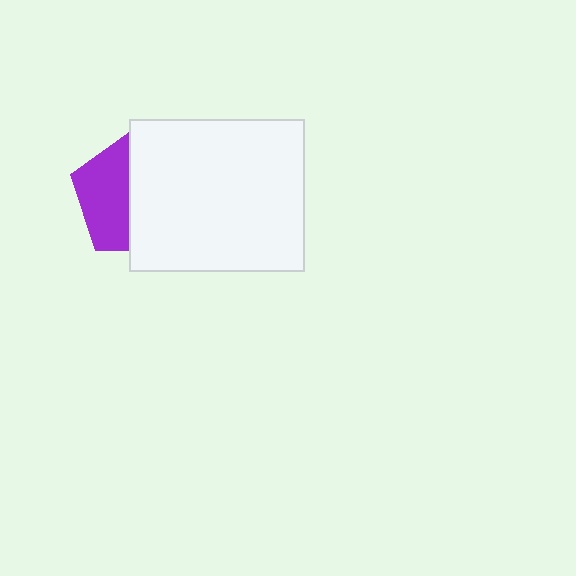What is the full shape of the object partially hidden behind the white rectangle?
The partially hidden object is a purple pentagon.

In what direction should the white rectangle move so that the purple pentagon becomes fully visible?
The white rectangle should move right. That is the shortest direction to clear the overlap and leave the purple pentagon fully visible.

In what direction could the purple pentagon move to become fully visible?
The purple pentagon could move left. That would shift it out from behind the white rectangle entirely.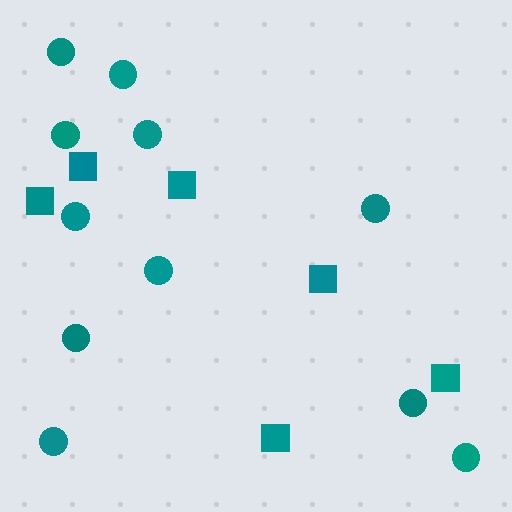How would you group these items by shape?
There are 2 groups: one group of squares (6) and one group of circles (11).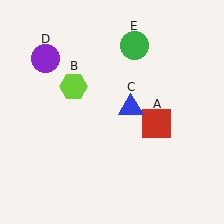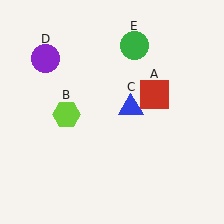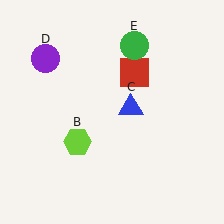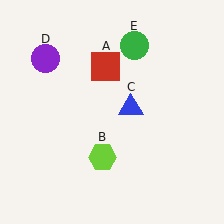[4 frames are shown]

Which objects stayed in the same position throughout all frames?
Blue triangle (object C) and purple circle (object D) and green circle (object E) remained stationary.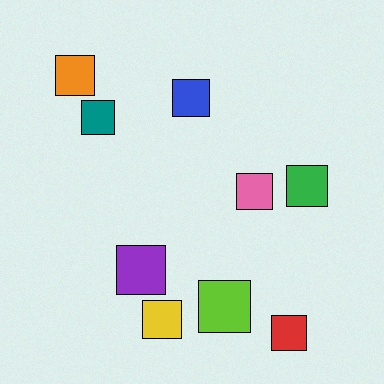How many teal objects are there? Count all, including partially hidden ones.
There is 1 teal object.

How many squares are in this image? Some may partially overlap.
There are 9 squares.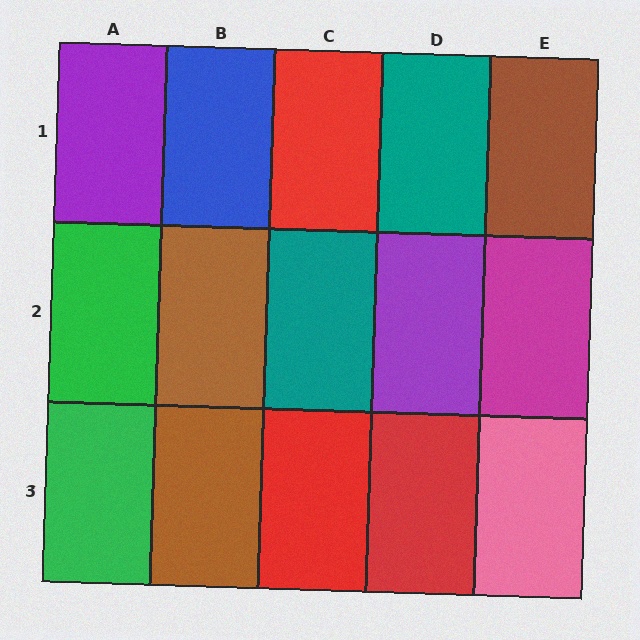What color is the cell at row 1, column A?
Purple.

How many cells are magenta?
1 cell is magenta.